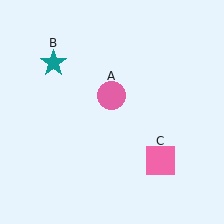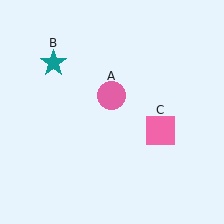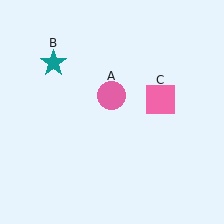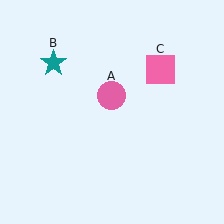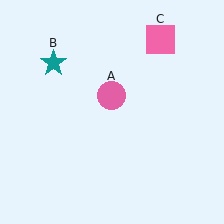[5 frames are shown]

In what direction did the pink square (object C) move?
The pink square (object C) moved up.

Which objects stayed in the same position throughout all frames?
Pink circle (object A) and teal star (object B) remained stationary.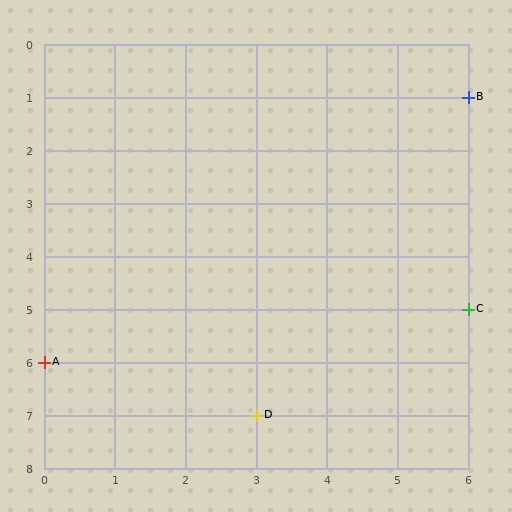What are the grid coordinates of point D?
Point D is at grid coordinates (3, 7).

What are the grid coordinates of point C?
Point C is at grid coordinates (6, 5).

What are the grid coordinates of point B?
Point B is at grid coordinates (6, 1).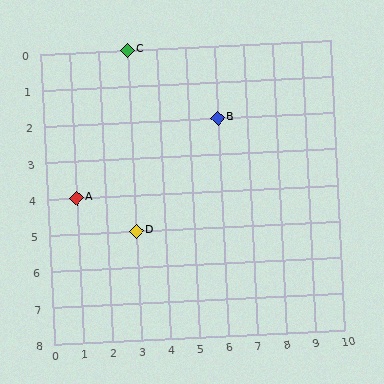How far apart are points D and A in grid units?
Points D and A are 2 columns and 1 row apart (about 2.2 grid units diagonally).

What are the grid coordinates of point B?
Point B is at grid coordinates (6, 2).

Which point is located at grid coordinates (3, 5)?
Point D is at (3, 5).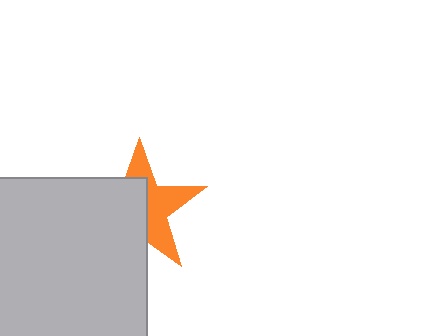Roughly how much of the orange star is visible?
About half of it is visible (roughly 47%).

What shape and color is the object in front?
The object in front is a light gray rectangle.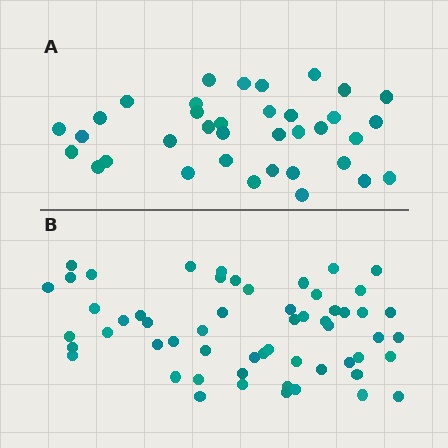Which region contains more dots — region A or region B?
Region B (the bottom region) has more dots.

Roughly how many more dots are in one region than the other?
Region B has approximately 20 more dots than region A.